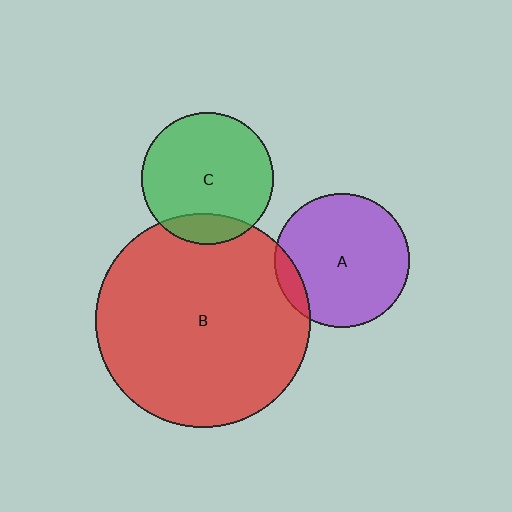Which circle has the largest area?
Circle B (red).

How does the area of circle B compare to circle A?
Approximately 2.5 times.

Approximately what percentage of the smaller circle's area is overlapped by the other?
Approximately 15%.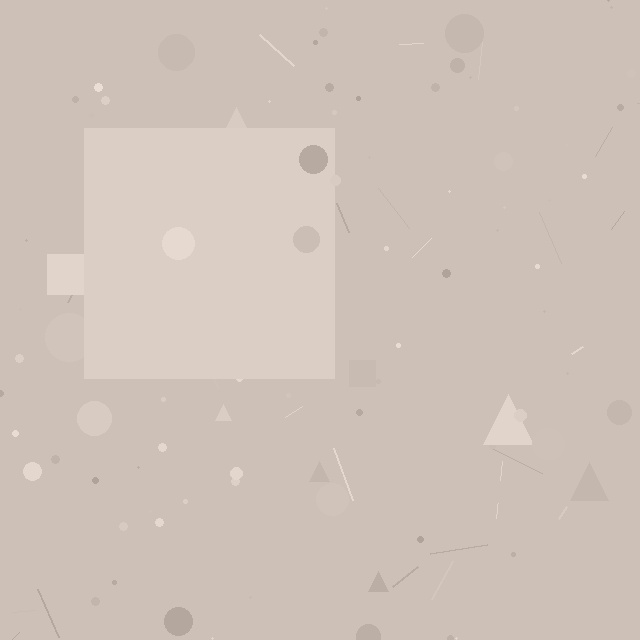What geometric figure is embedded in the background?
A square is embedded in the background.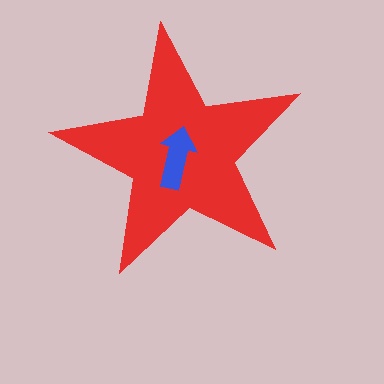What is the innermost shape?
The blue arrow.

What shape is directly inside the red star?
The blue arrow.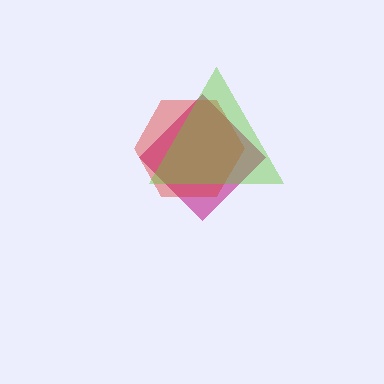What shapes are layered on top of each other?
The layered shapes are: a magenta diamond, a red hexagon, a lime triangle.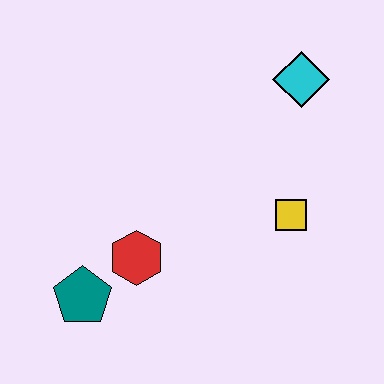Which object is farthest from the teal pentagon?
The cyan diamond is farthest from the teal pentagon.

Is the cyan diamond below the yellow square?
No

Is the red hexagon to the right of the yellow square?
No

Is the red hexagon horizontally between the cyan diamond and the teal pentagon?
Yes